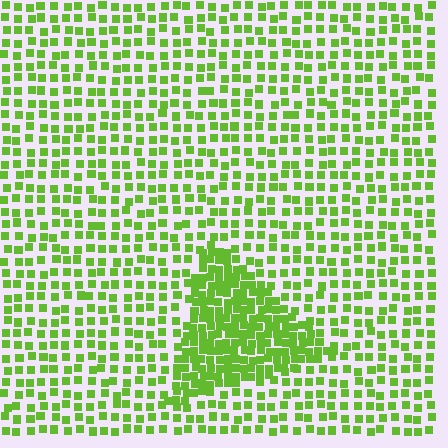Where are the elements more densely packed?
The elements are more densely packed inside the triangle boundary.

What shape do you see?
I see a triangle.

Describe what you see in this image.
The image contains small lime elements arranged at two different densities. A triangle-shaped region is visible where the elements are more densely packed than the surrounding area.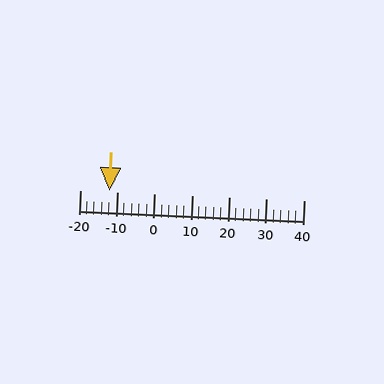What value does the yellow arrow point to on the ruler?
The yellow arrow points to approximately -12.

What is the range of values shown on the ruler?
The ruler shows values from -20 to 40.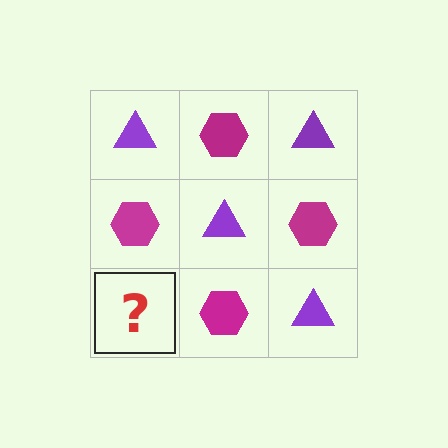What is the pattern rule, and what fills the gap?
The rule is that it alternates purple triangle and magenta hexagon in a checkerboard pattern. The gap should be filled with a purple triangle.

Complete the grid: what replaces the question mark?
The question mark should be replaced with a purple triangle.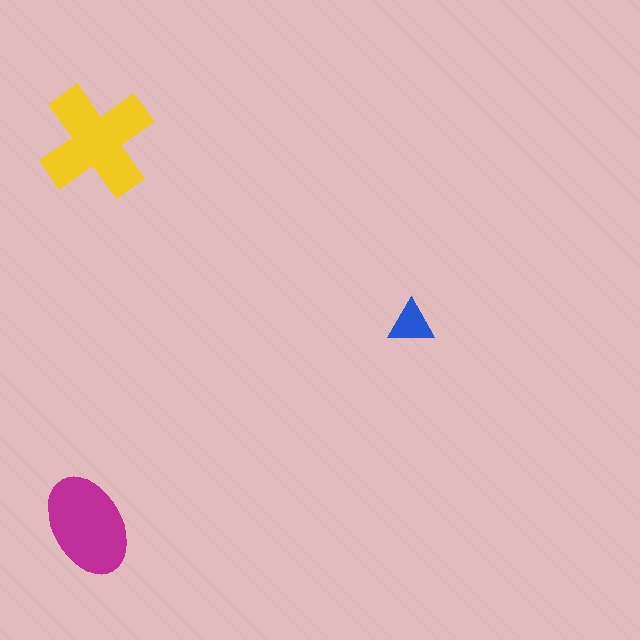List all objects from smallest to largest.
The blue triangle, the magenta ellipse, the yellow cross.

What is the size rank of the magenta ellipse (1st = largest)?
2nd.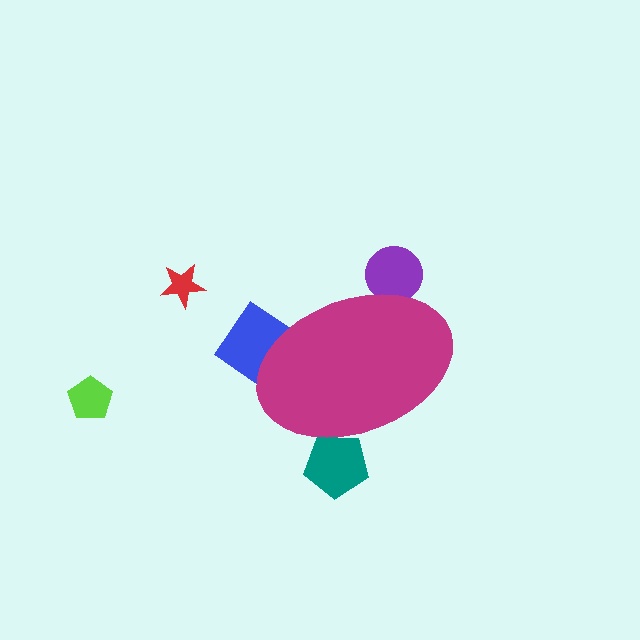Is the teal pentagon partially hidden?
Yes, the teal pentagon is partially hidden behind the magenta ellipse.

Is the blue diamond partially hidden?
Yes, the blue diamond is partially hidden behind the magenta ellipse.